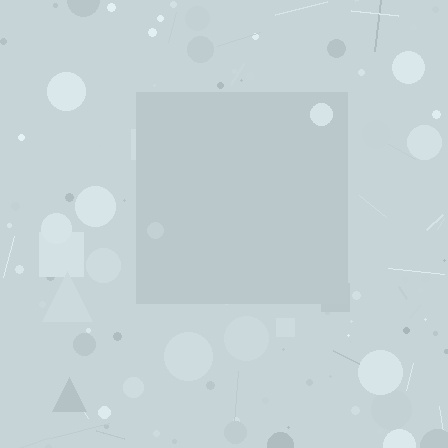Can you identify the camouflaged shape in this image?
The camouflaged shape is a square.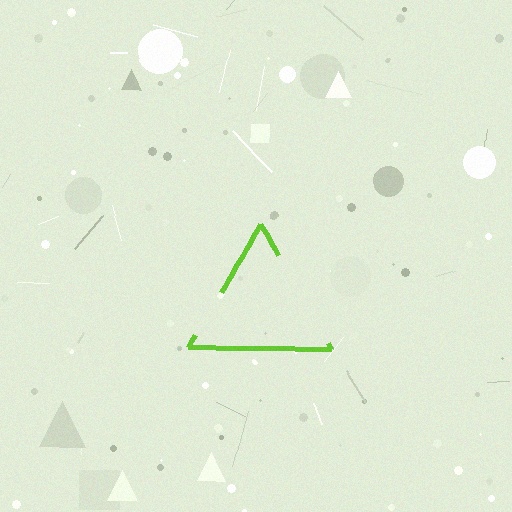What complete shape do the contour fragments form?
The contour fragments form a triangle.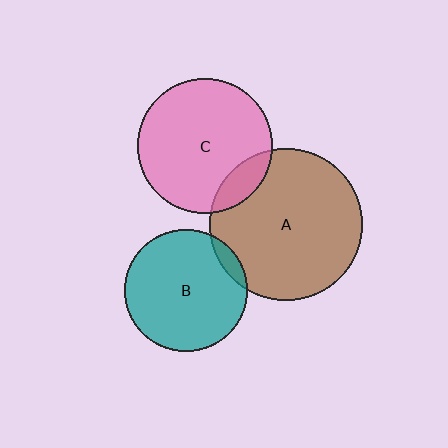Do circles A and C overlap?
Yes.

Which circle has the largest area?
Circle A (brown).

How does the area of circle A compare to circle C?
Approximately 1.3 times.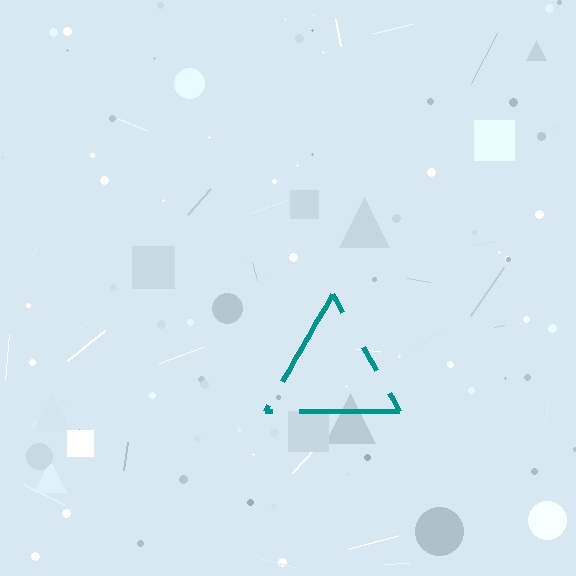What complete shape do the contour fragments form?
The contour fragments form a triangle.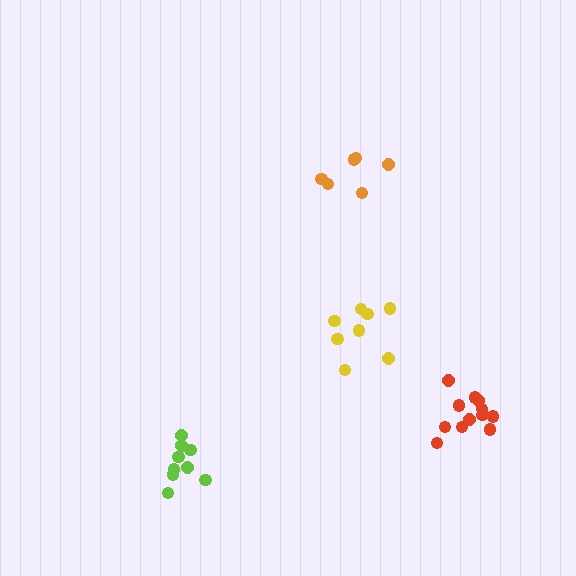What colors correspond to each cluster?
The clusters are colored: yellow, red, orange, lime.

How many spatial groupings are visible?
There are 4 spatial groupings.